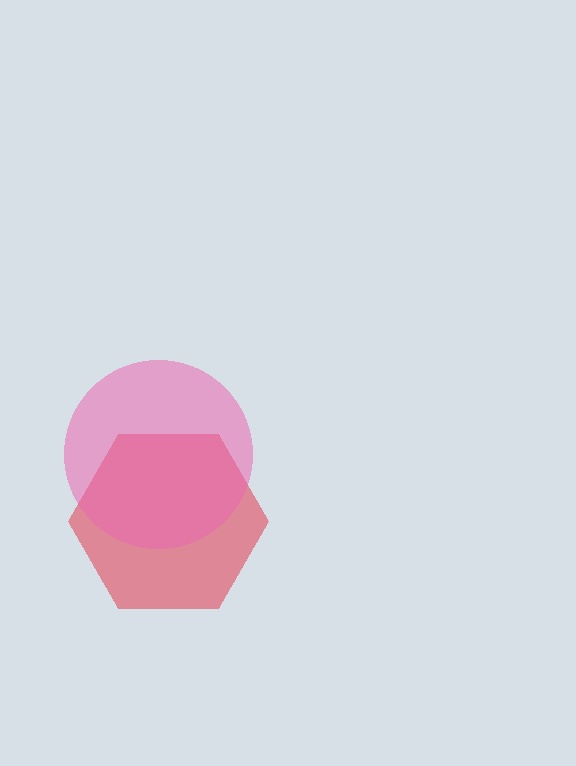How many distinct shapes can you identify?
There are 2 distinct shapes: a red hexagon, a pink circle.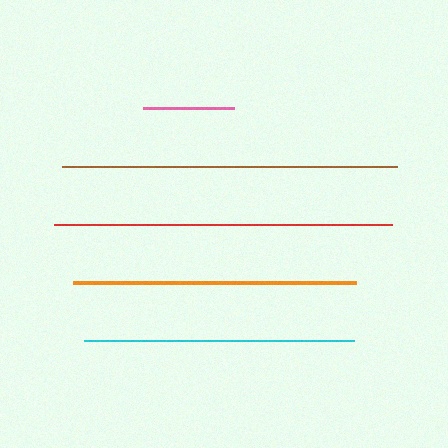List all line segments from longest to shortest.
From longest to shortest: red, brown, orange, cyan, pink.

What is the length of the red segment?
The red segment is approximately 338 pixels long.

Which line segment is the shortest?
The pink line is the shortest at approximately 91 pixels.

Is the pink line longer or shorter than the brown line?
The brown line is longer than the pink line.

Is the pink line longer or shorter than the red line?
The red line is longer than the pink line.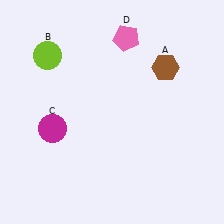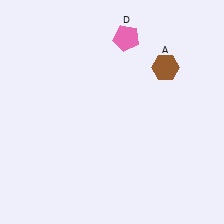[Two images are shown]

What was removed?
The magenta circle (C), the lime circle (B) were removed in Image 2.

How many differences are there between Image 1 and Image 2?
There are 2 differences between the two images.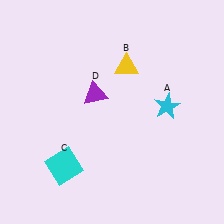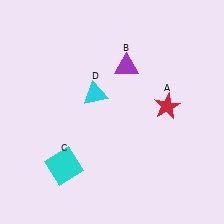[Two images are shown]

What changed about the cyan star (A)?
In Image 1, A is cyan. In Image 2, it changed to red.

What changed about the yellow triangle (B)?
In Image 1, B is yellow. In Image 2, it changed to purple.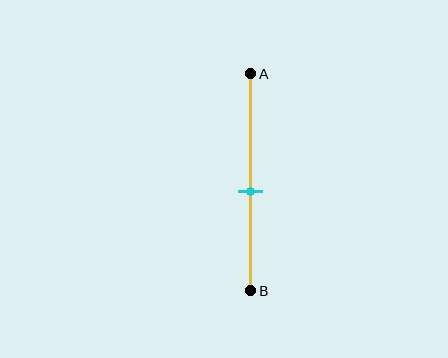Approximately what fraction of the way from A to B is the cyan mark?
The cyan mark is approximately 55% of the way from A to B.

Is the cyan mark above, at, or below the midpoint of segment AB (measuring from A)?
The cyan mark is below the midpoint of segment AB.